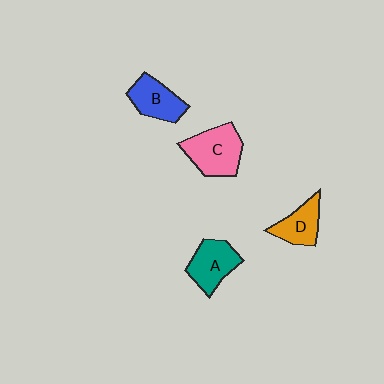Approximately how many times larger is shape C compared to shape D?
Approximately 1.5 times.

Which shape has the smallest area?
Shape D (orange).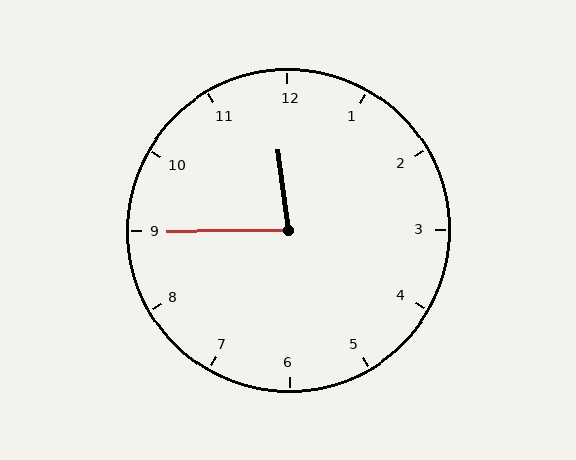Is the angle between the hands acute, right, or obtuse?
It is acute.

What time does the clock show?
11:45.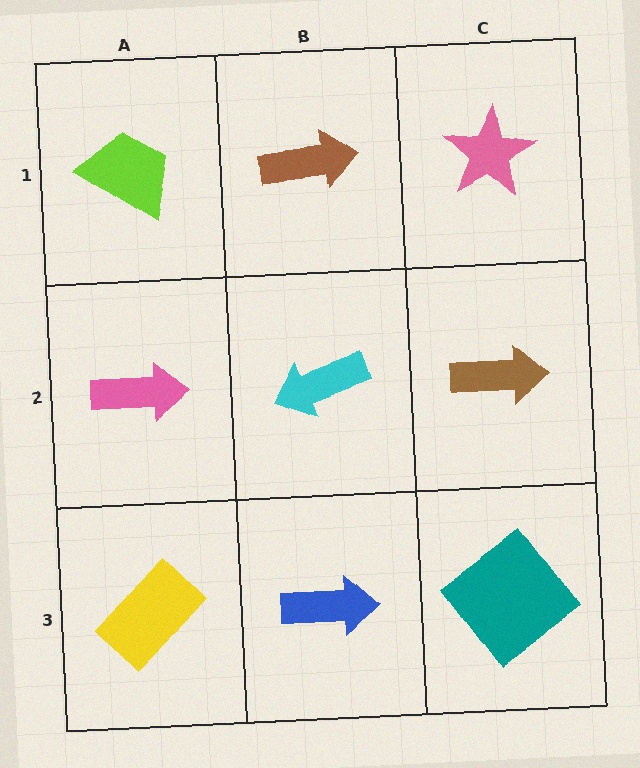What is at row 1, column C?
A pink star.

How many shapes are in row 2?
3 shapes.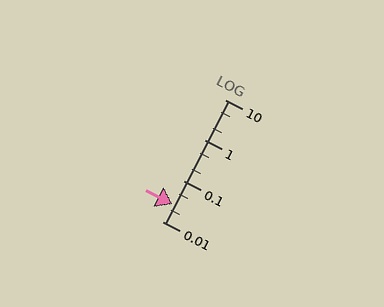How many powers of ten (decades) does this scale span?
The scale spans 3 decades, from 0.01 to 10.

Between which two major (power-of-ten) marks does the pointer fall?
The pointer is between 0.01 and 0.1.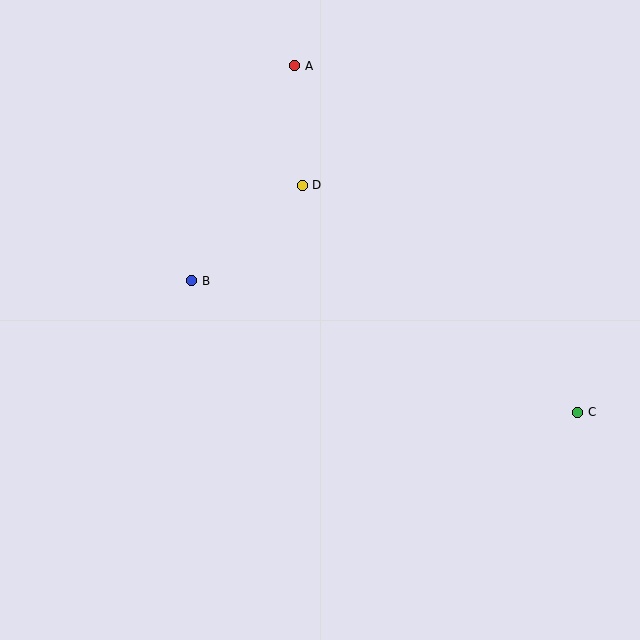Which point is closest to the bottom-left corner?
Point B is closest to the bottom-left corner.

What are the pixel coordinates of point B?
Point B is at (192, 281).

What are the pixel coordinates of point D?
Point D is at (302, 185).